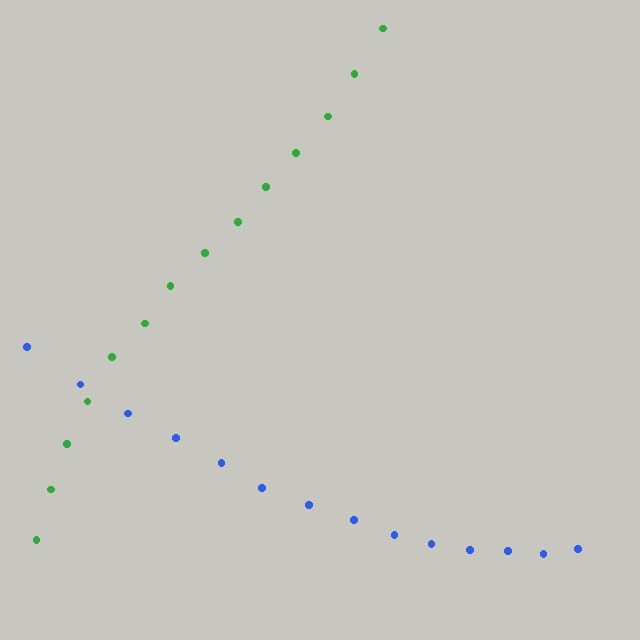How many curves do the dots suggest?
There are 2 distinct paths.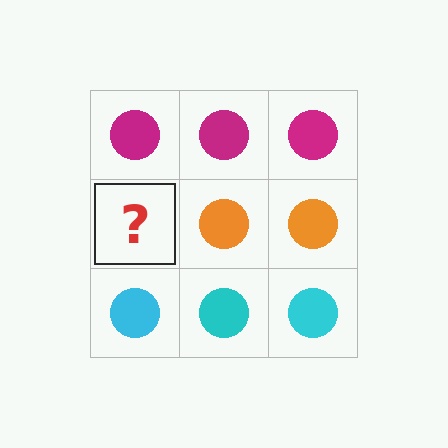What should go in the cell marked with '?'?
The missing cell should contain an orange circle.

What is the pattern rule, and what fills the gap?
The rule is that each row has a consistent color. The gap should be filled with an orange circle.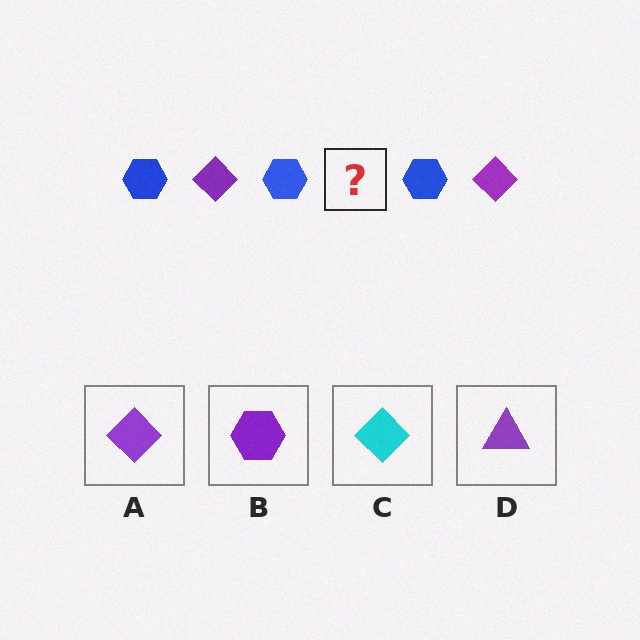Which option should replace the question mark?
Option A.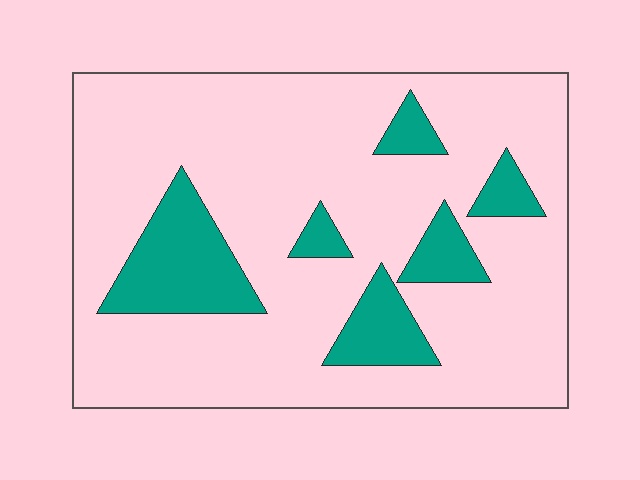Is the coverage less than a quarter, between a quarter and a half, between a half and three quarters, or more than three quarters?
Less than a quarter.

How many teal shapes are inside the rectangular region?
6.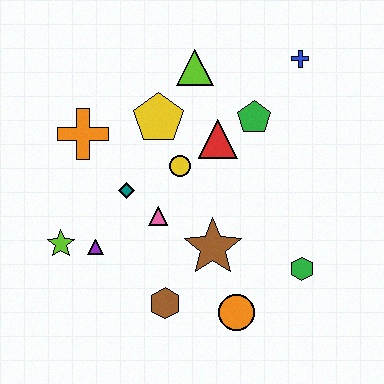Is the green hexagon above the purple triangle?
No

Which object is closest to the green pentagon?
The red triangle is closest to the green pentagon.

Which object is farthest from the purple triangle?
The blue cross is farthest from the purple triangle.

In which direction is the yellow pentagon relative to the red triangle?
The yellow pentagon is to the left of the red triangle.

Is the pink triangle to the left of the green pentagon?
Yes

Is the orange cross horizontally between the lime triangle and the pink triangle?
No